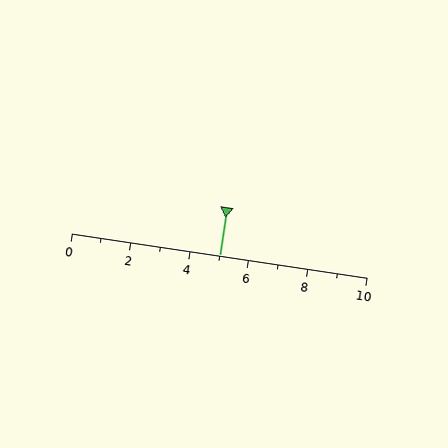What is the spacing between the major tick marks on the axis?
The major ticks are spaced 2 apart.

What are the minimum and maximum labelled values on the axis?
The axis runs from 0 to 10.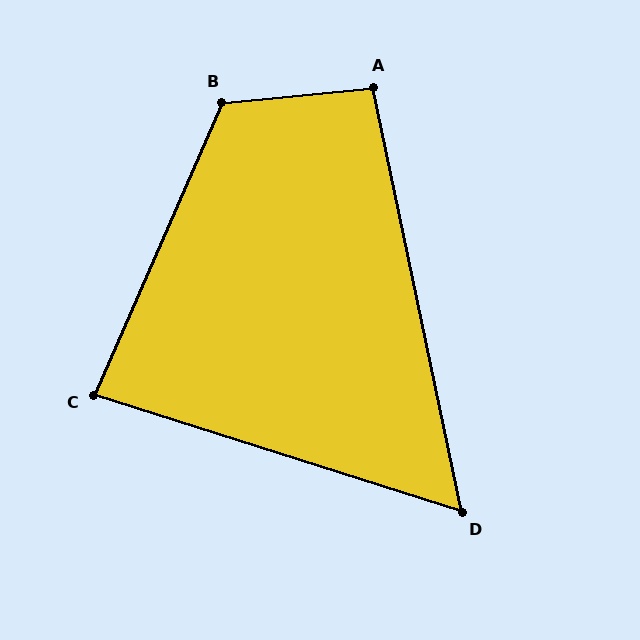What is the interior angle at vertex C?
Approximately 84 degrees (acute).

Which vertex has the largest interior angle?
B, at approximately 119 degrees.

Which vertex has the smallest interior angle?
D, at approximately 61 degrees.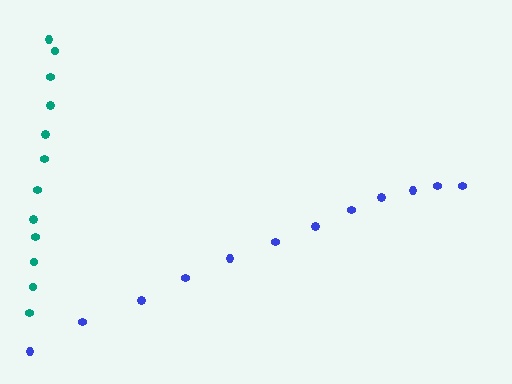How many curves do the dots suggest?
There are 2 distinct paths.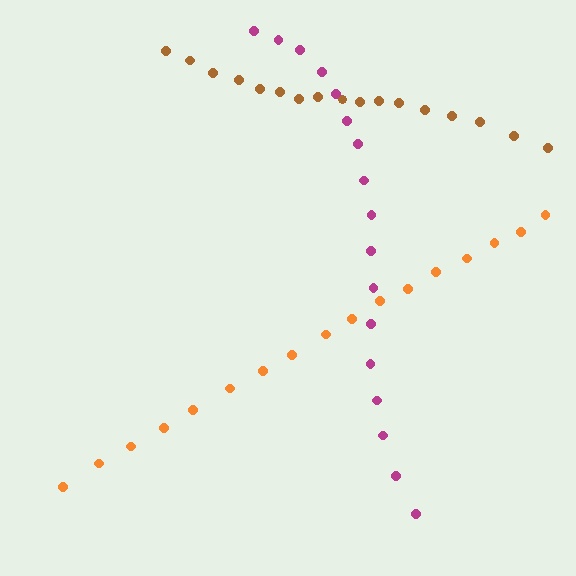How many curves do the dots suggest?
There are 3 distinct paths.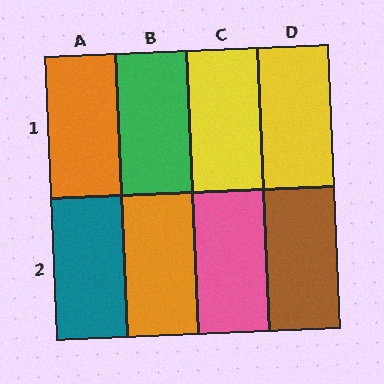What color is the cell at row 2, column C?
Pink.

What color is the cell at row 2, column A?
Teal.